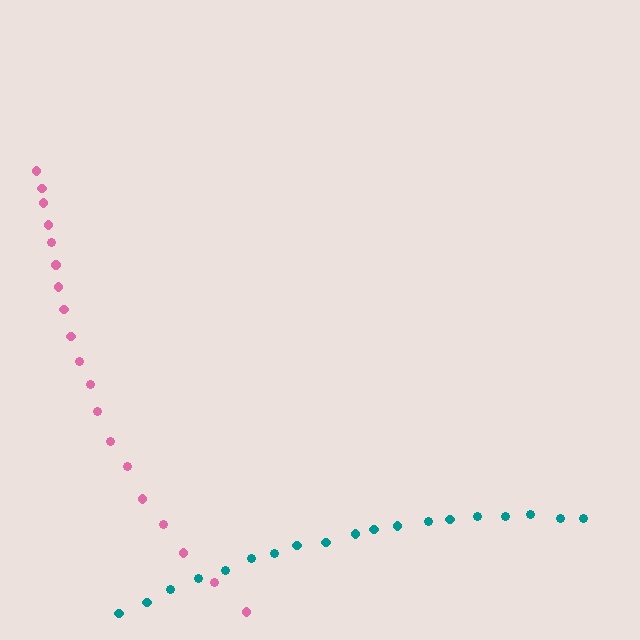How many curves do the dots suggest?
There are 2 distinct paths.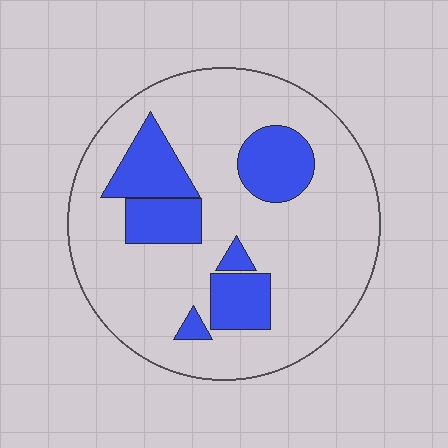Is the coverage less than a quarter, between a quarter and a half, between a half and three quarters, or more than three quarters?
Less than a quarter.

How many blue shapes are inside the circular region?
6.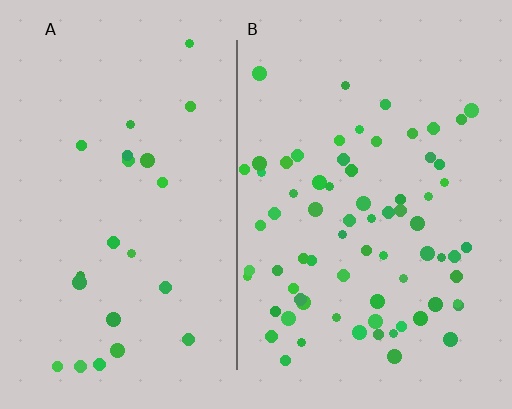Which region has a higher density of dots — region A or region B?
B (the right).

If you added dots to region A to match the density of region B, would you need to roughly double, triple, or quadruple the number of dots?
Approximately triple.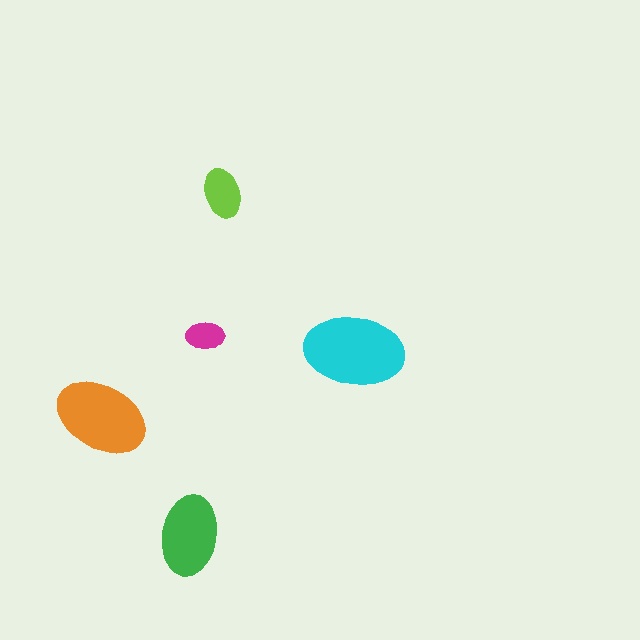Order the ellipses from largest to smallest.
the cyan one, the orange one, the green one, the lime one, the magenta one.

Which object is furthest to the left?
The orange ellipse is leftmost.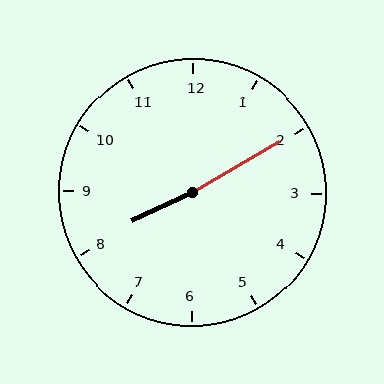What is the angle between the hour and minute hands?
Approximately 175 degrees.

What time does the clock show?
8:10.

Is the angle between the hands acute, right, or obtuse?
It is obtuse.